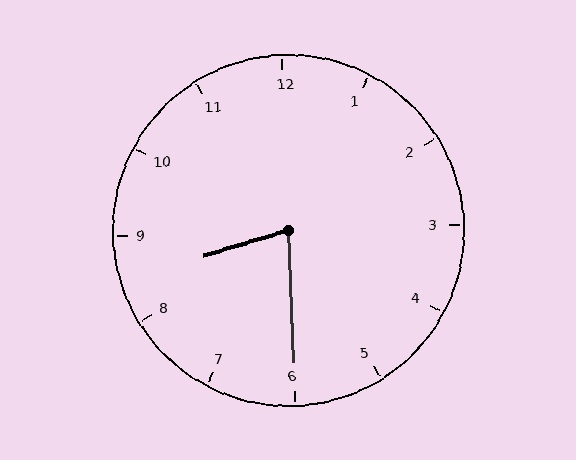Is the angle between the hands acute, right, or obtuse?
It is acute.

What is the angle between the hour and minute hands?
Approximately 75 degrees.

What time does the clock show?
8:30.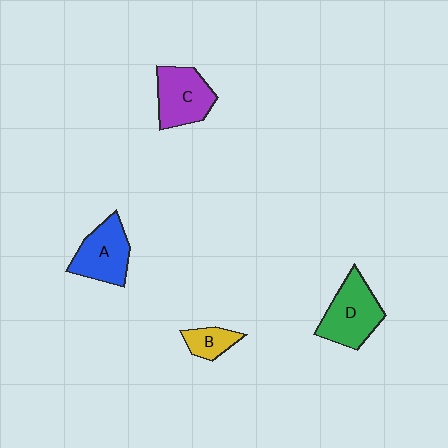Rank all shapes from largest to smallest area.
From largest to smallest: D (green), C (purple), A (blue), B (yellow).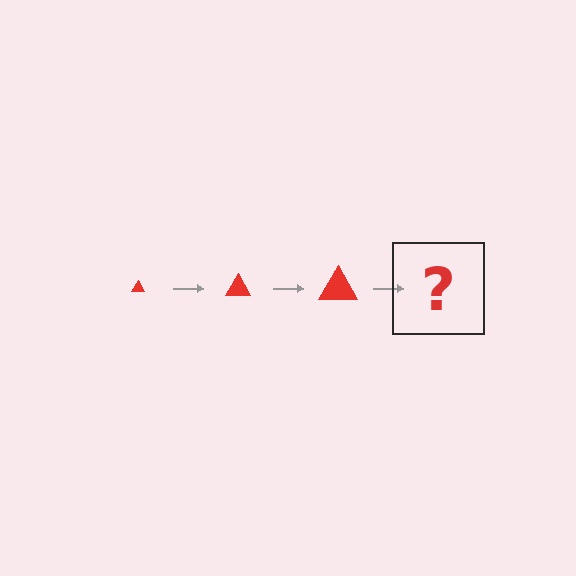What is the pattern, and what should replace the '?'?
The pattern is that the triangle gets progressively larger each step. The '?' should be a red triangle, larger than the previous one.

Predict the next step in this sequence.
The next step is a red triangle, larger than the previous one.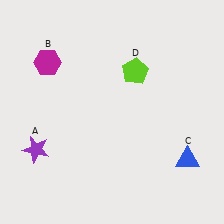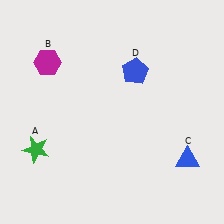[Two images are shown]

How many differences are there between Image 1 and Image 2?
There are 2 differences between the two images.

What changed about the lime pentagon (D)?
In Image 1, D is lime. In Image 2, it changed to blue.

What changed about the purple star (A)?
In Image 1, A is purple. In Image 2, it changed to green.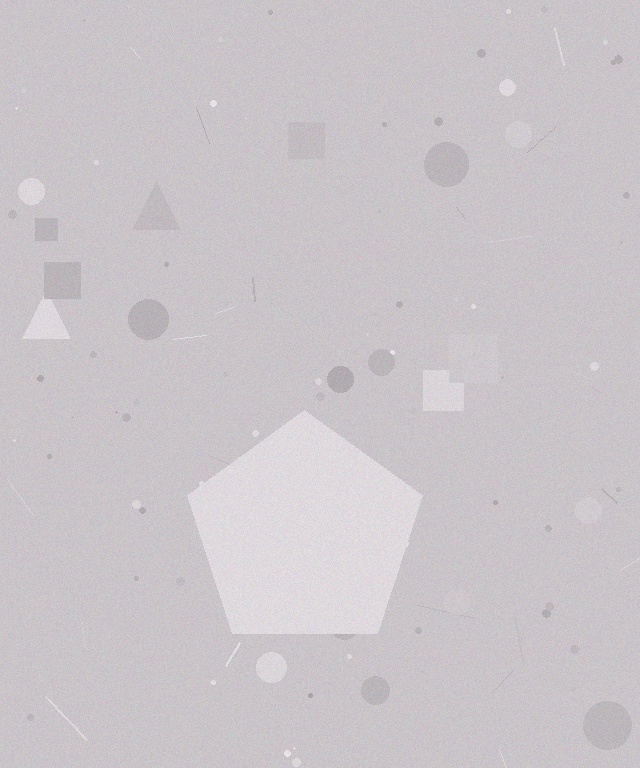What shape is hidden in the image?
A pentagon is hidden in the image.